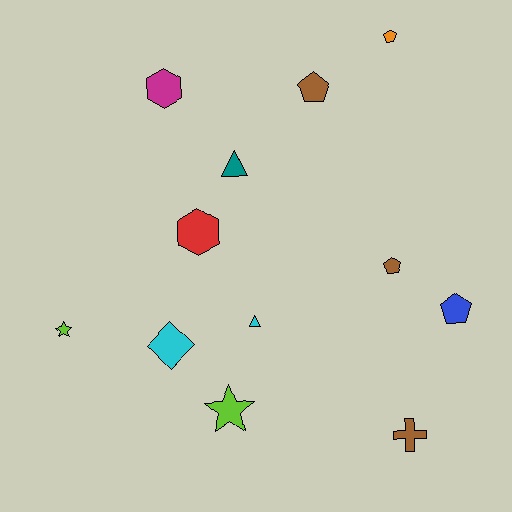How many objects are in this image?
There are 12 objects.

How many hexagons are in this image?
There are 2 hexagons.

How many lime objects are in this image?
There are 2 lime objects.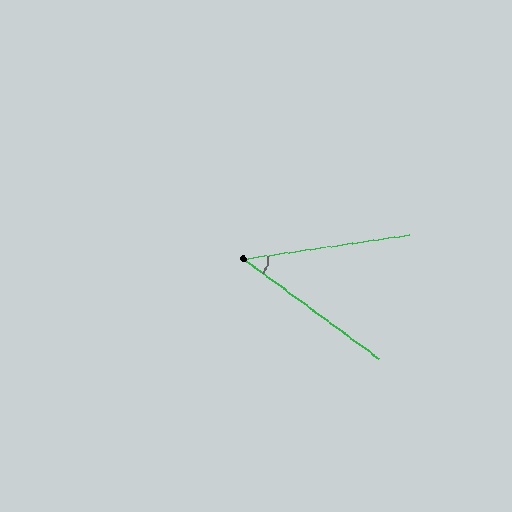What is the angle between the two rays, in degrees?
Approximately 45 degrees.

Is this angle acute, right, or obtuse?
It is acute.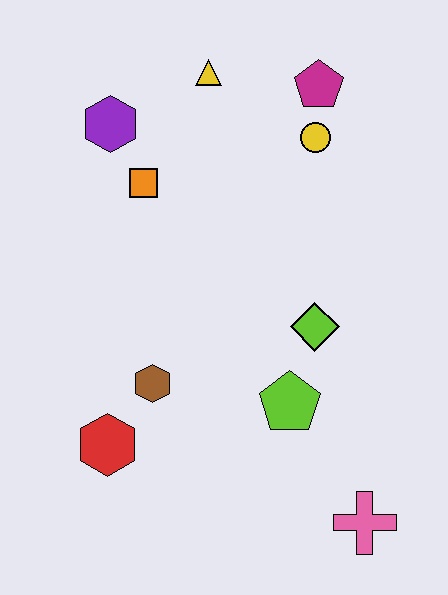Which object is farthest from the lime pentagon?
The yellow triangle is farthest from the lime pentagon.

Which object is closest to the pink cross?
The lime pentagon is closest to the pink cross.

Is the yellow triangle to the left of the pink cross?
Yes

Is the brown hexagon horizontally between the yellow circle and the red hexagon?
Yes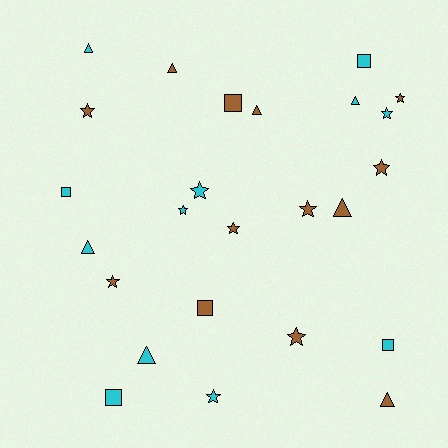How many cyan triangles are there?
There are 4 cyan triangles.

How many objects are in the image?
There are 25 objects.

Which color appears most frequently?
Brown, with 13 objects.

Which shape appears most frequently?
Star, with 11 objects.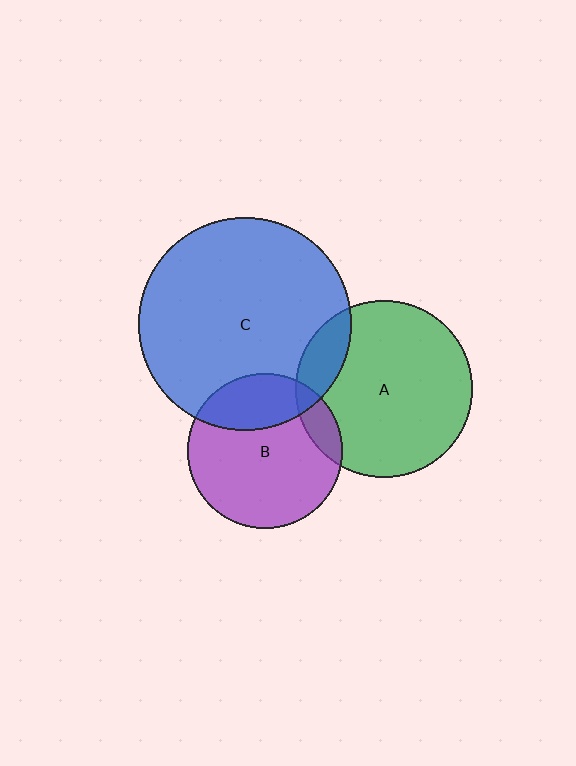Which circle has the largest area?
Circle C (blue).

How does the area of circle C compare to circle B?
Approximately 1.9 times.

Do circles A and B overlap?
Yes.